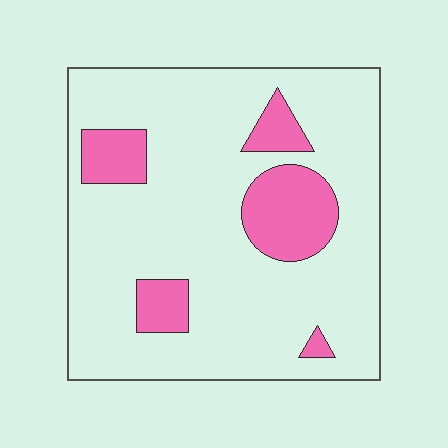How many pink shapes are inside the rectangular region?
5.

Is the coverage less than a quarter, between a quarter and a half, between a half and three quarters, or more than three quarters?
Less than a quarter.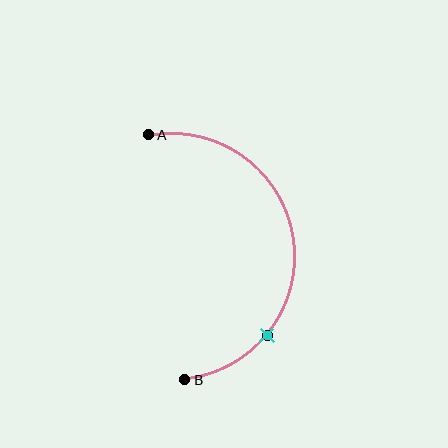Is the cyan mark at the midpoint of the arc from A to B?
No. The cyan mark lies on the arc but is closer to endpoint B. The arc midpoint would be at the point on the curve equidistant along the arc from both A and B.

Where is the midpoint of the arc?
The arc midpoint is the point on the curve farthest from the straight line joining A and B. It sits to the right of that line.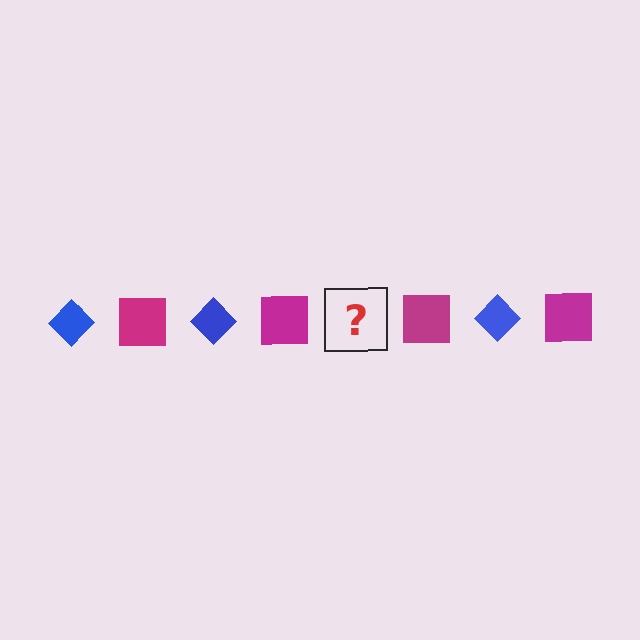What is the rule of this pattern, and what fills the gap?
The rule is that the pattern alternates between blue diamond and magenta square. The gap should be filled with a blue diamond.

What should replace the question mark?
The question mark should be replaced with a blue diamond.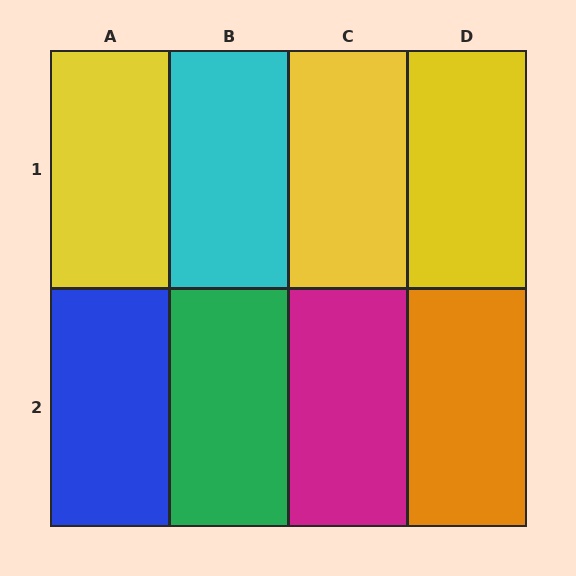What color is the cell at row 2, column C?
Magenta.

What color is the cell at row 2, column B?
Green.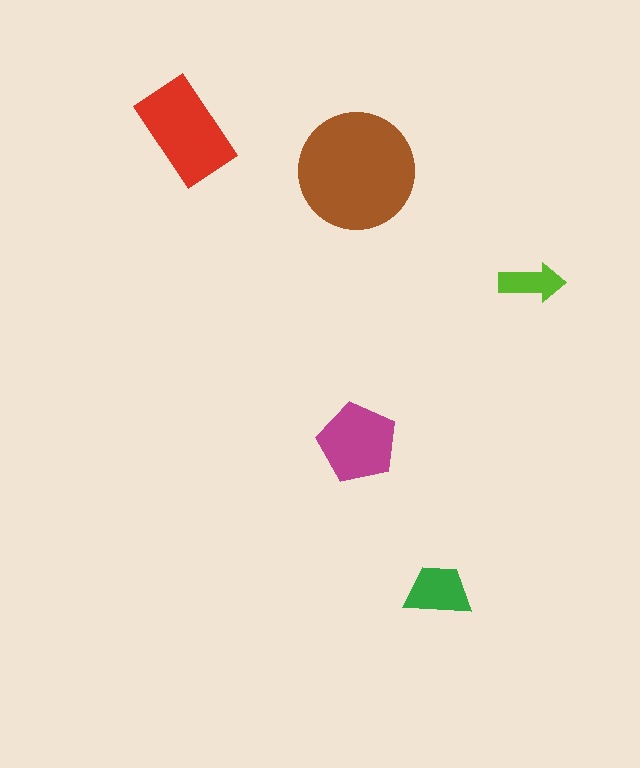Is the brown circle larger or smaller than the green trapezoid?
Larger.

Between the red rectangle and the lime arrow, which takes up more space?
The red rectangle.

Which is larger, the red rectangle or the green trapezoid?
The red rectangle.